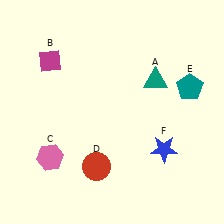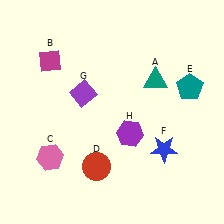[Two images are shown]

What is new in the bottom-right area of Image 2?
A purple hexagon (H) was added in the bottom-right area of Image 2.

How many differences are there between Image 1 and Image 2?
There are 2 differences between the two images.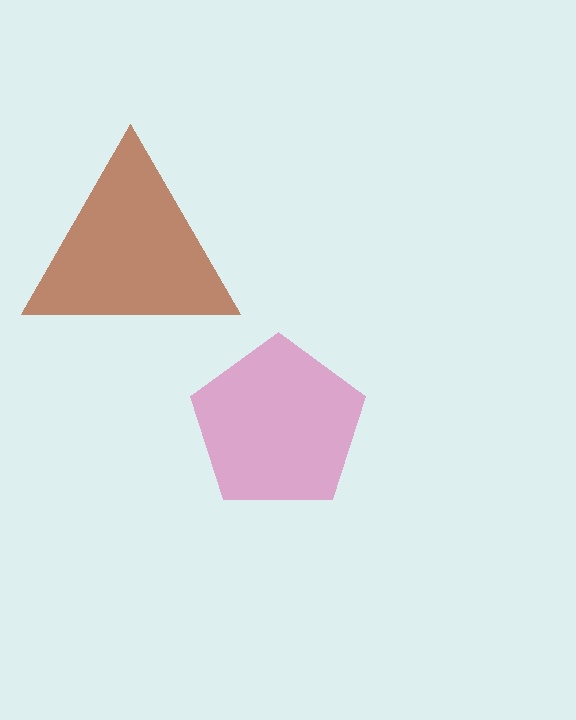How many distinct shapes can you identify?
There are 2 distinct shapes: a magenta pentagon, a brown triangle.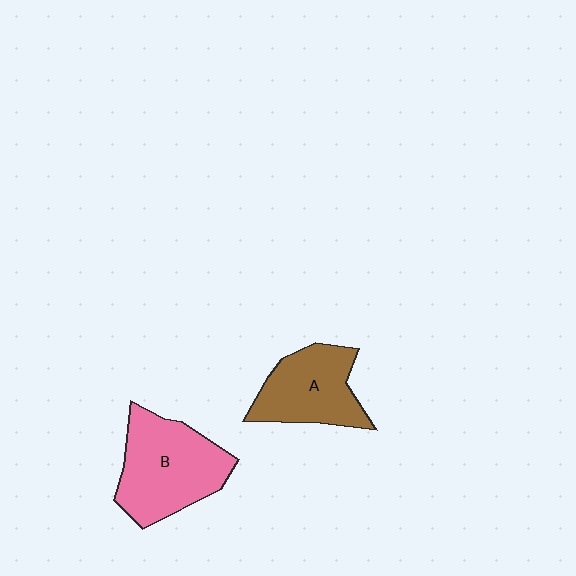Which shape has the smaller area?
Shape A (brown).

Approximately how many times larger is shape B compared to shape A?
Approximately 1.3 times.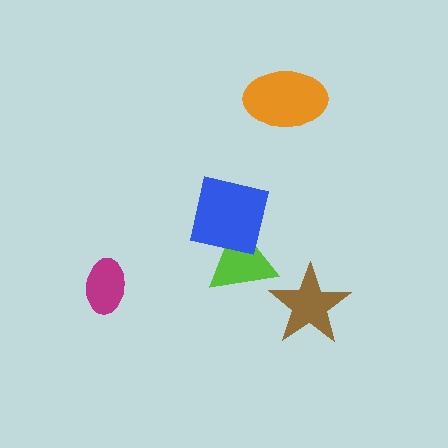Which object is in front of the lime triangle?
The blue square is in front of the lime triangle.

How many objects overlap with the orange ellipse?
0 objects overlap with the orange ellipse.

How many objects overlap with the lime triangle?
1 object overlaps with the lime triangle.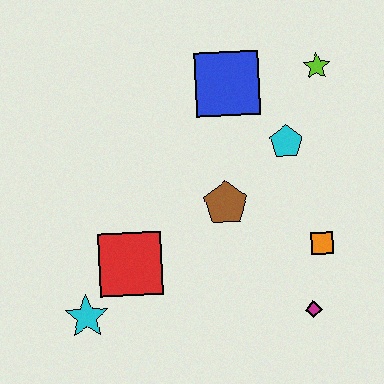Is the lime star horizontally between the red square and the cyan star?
No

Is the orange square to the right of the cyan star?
Yes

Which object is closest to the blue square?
The cyan pentagon is closest to the blue square.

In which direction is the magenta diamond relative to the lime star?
The magenta diamond is below the lime star.